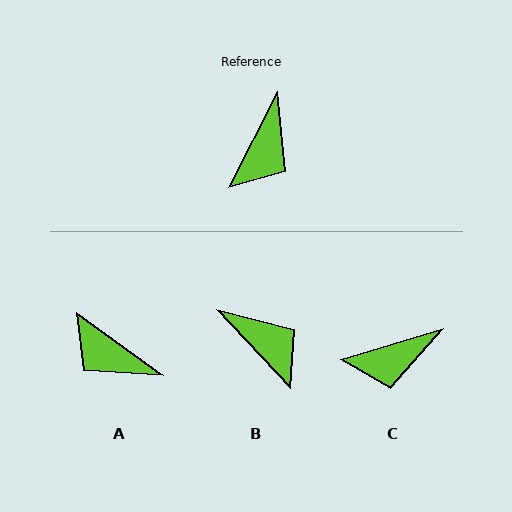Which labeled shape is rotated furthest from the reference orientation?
A, about 99 degrees away.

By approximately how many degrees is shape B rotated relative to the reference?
Approximately 70 degrees counter-clockwise.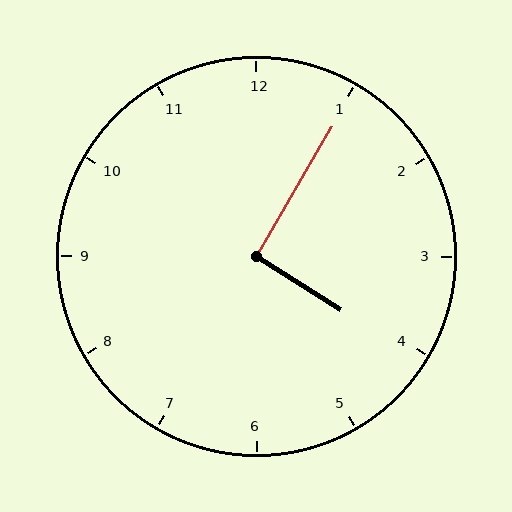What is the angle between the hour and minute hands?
Approximately 92 degrees.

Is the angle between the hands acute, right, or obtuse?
It is right.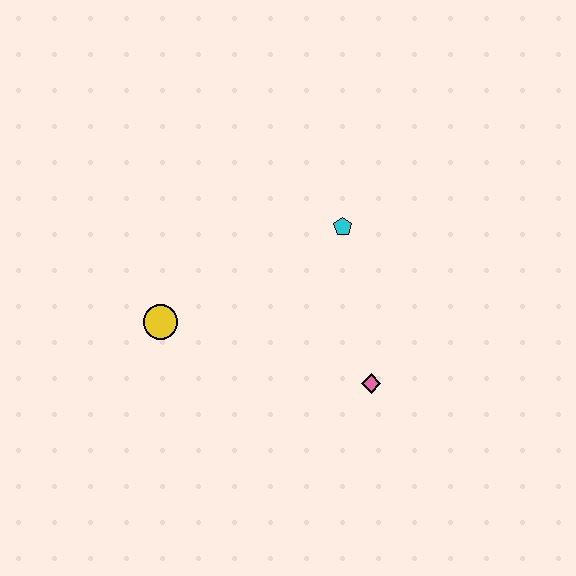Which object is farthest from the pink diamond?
The yellow circle is farthest from the pink diamond.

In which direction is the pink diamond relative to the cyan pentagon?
The pink diamond is below the cyan pentagon.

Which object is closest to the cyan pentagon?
The pink diamond is closest to the cyan pentagon.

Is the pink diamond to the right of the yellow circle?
Yes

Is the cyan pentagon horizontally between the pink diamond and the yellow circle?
Yes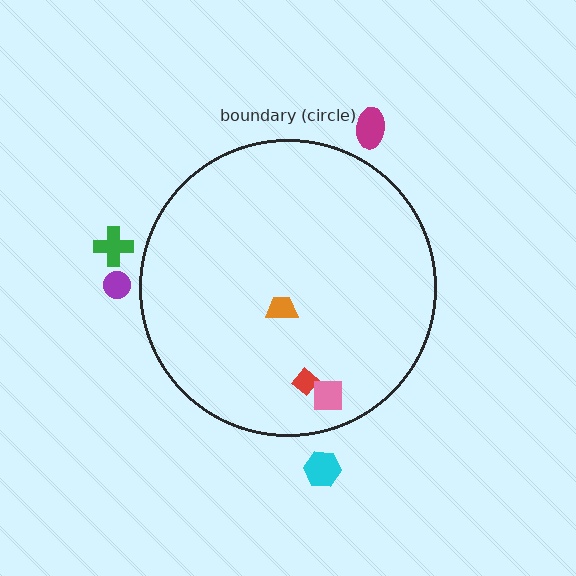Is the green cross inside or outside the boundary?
Outside.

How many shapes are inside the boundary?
3 inside, 4 outside.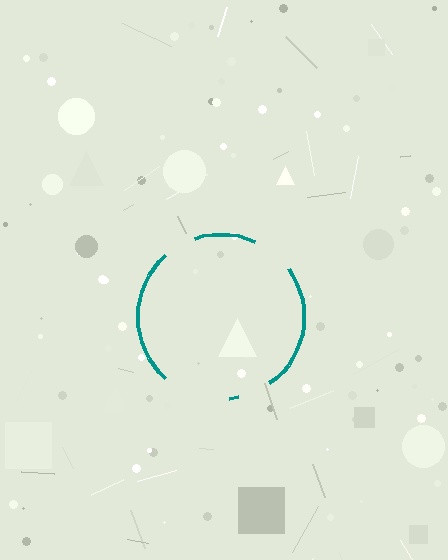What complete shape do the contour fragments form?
The contour fragments form a circle.